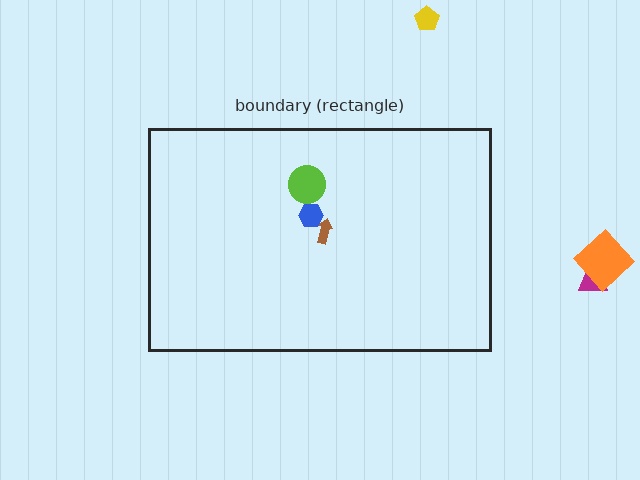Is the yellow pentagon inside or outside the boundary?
Outside.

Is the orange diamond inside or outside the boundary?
Outside.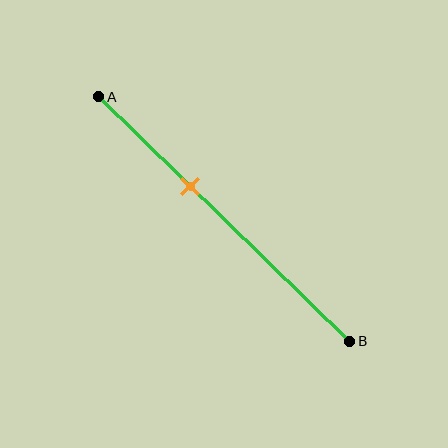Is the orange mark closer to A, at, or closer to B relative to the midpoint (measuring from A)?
The orange mark is closer to point A than the midpoint of segment AB.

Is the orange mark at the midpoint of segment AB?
No, the mark is at about 35% from A, not at the 50% midpoint.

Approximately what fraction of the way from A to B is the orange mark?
The orange mark is approximately 35% of the way from A to B.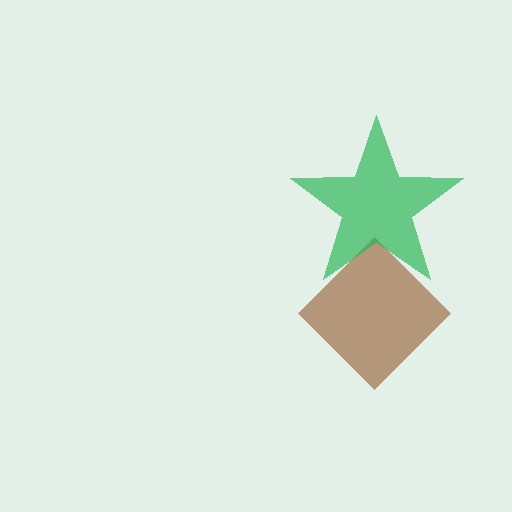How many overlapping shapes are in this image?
There are 2 overlapping shapes in the image.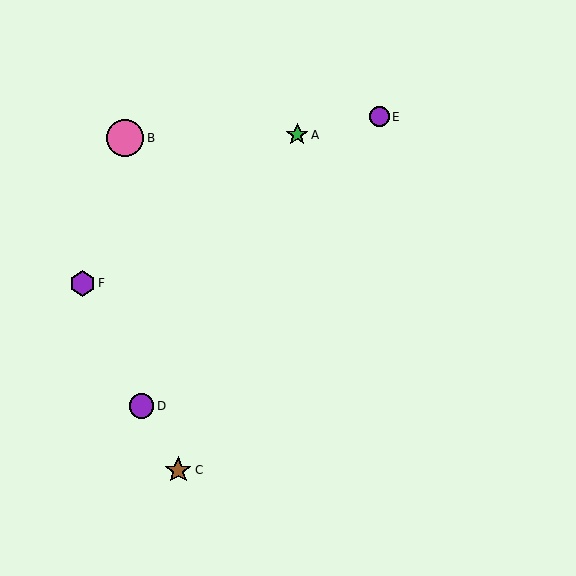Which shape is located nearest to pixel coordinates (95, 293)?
The purple hexagon (labeled F) at (82, 283) is nearest to that location.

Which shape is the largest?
The pink circle (labeled B) is the largest.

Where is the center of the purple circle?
The center of the purple circle is at (379, 117).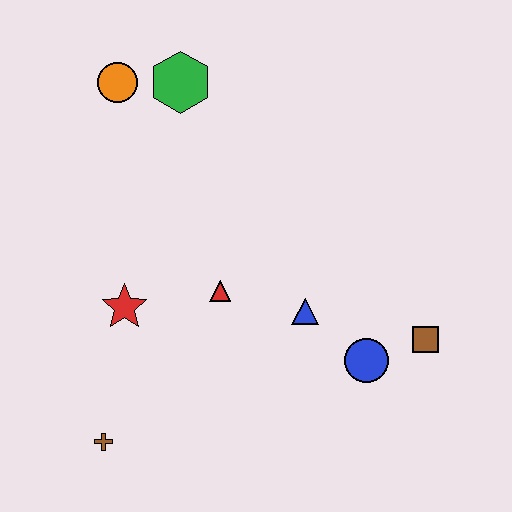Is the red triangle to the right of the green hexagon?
Yes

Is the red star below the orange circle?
Yes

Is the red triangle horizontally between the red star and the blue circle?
Yes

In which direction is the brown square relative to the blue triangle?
The brown square is to the right of the blue triangle.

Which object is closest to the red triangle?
The blue triangle is closest to the red triangle.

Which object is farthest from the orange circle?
The brown square is farthest from the orange circle.